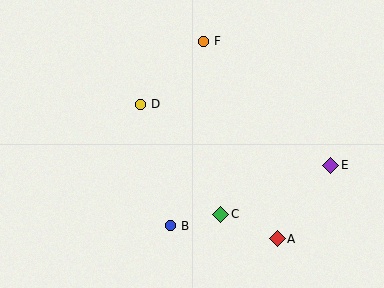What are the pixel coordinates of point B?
Point B is at (171, 226).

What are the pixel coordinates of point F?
Point F is at (204, 41).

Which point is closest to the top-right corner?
Point E is closest to the top-right corner.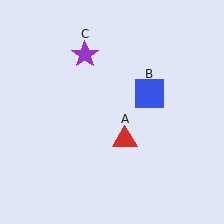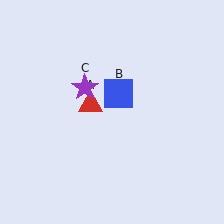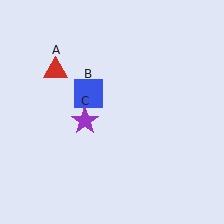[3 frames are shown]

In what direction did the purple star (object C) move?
The purple star (object C) moved down.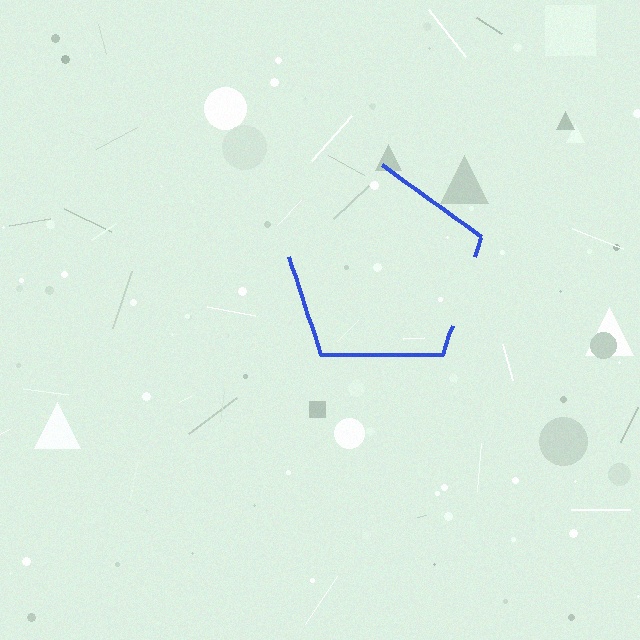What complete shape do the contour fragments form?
The contour fragments form a pentagon.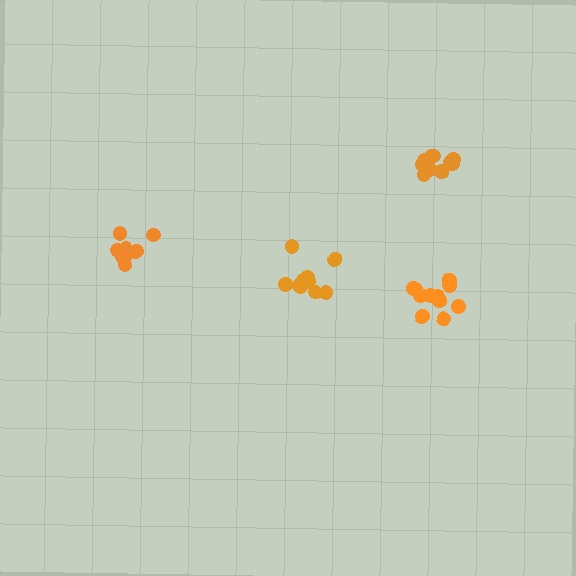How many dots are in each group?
Group 1: 9 dots, Group 2: 11 dots, Group 3: 12 dots, Group 4: 10 dots (42 total).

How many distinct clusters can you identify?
There are 4 distinct clusters.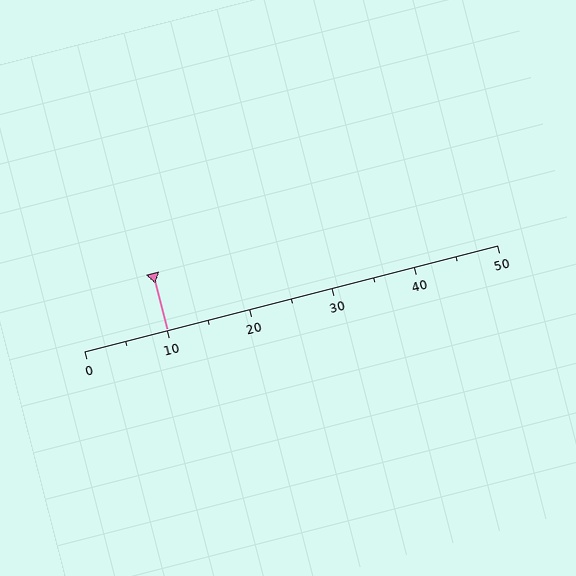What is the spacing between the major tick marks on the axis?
The major ticks are spaced 10 apart.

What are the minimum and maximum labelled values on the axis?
The axis runs from 0 to 50.